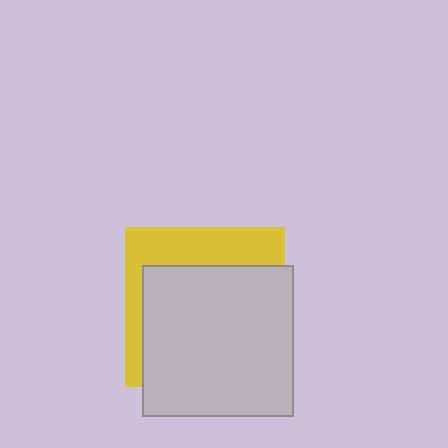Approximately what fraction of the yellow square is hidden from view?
Roughly 69% of the yellow square is hidden behind the light gray square.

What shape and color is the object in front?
The object in front is a light gray square.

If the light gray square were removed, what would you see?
You would see the complete yellow square.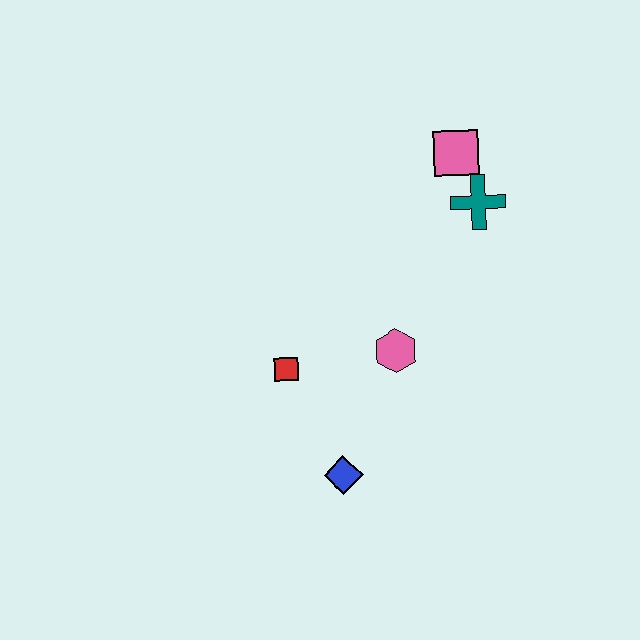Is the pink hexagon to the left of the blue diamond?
No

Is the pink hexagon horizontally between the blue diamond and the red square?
No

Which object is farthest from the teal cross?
The blue diamond is farthest from the teal cross.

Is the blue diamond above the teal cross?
No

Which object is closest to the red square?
The pink hexagon is closest to the red square.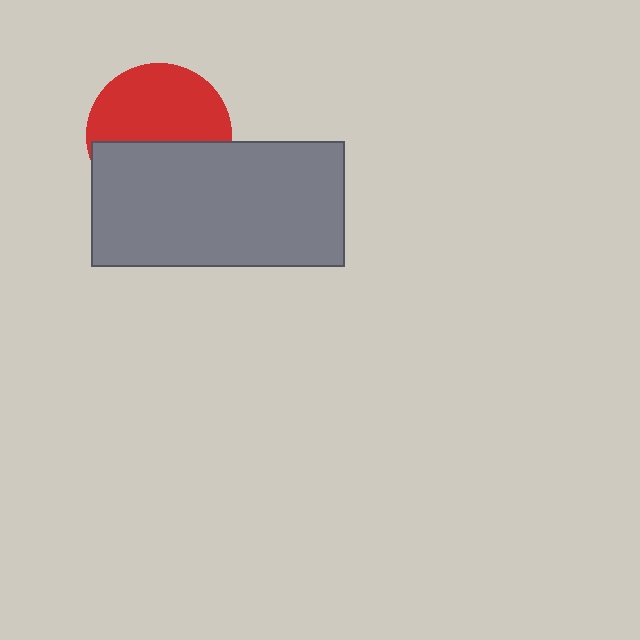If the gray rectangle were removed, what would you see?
You would see the complete red circle.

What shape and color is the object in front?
The object in front is a gray rectangle.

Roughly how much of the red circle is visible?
About half of it is visible (roughly 56%).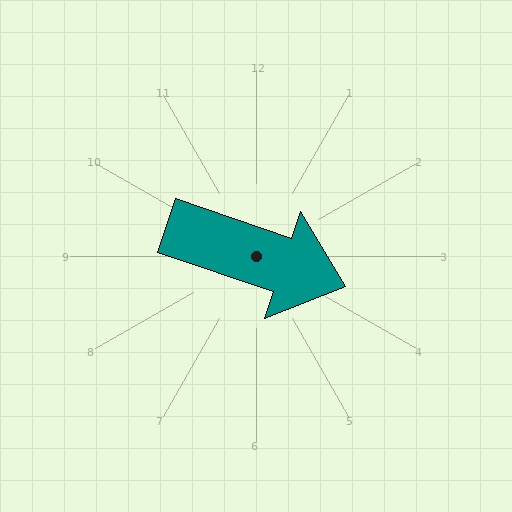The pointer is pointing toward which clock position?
Roughly 4 o'clock.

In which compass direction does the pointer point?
East.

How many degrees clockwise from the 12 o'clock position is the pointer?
Approximately 109 degrees.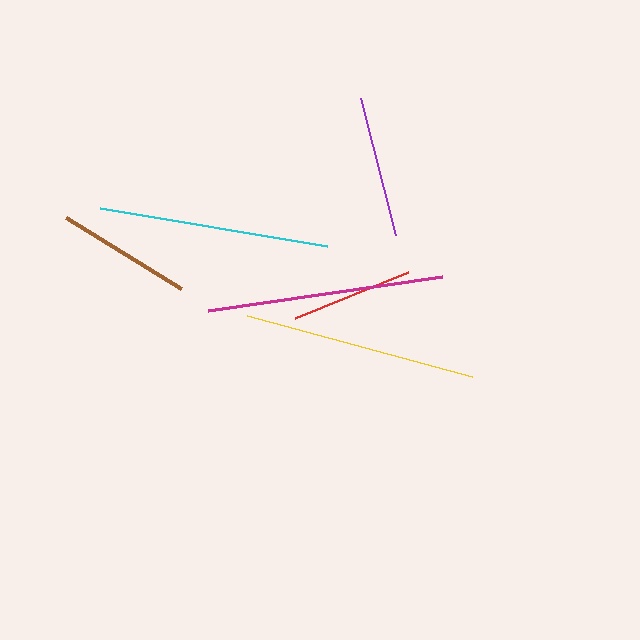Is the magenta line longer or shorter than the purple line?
The magenta line is longer than the purple line.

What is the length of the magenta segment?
The magenta segment is approximately 237 pixels long.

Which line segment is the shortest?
The red line is the shortest at approximately 122 pixels.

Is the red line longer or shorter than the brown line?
The brown line is longer than the red line.